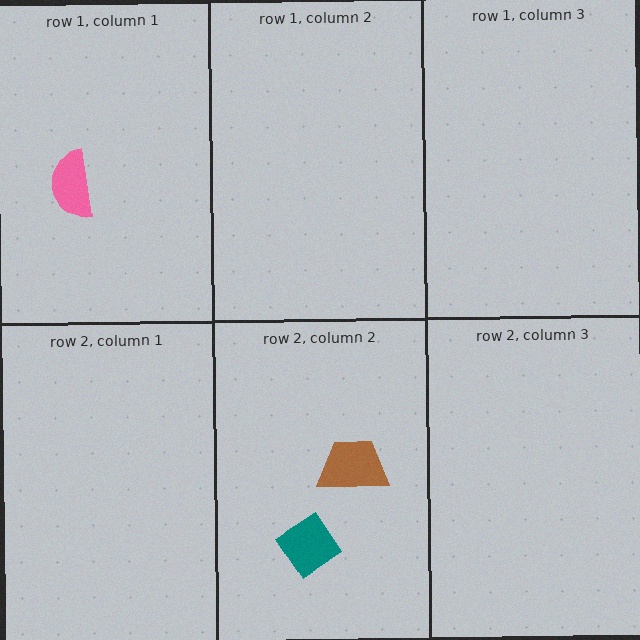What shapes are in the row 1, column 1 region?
The pink semicircle.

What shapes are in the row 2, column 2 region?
The teal diamond, the brown trapezoid.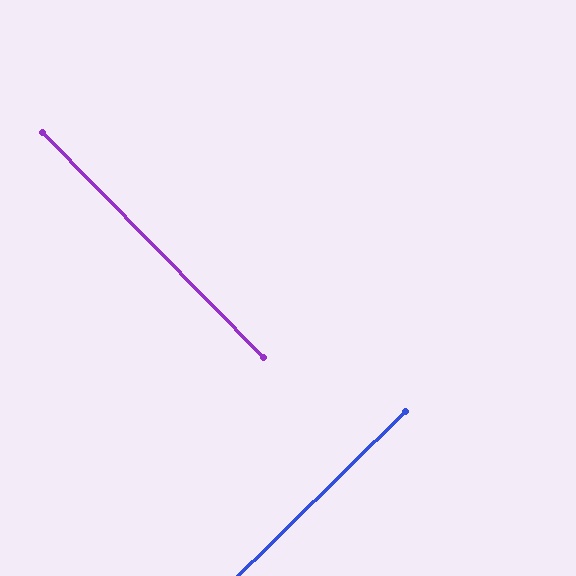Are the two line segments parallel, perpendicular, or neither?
Perpendicular — they meet at approximately 90°.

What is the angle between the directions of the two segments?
Approximately 90 degrees.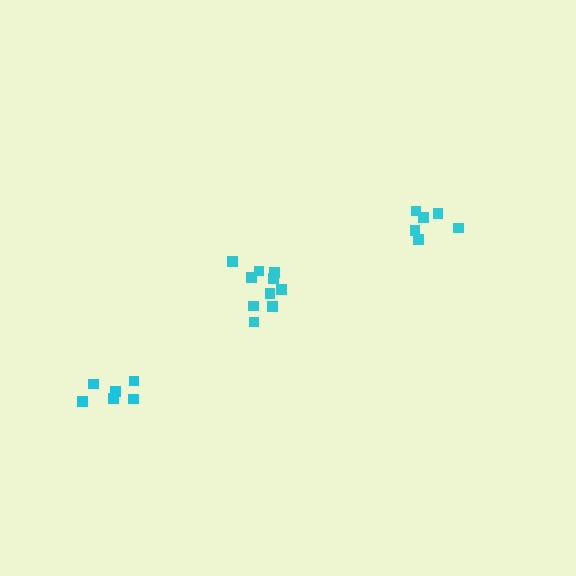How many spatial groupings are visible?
There are 3 spatial groupings.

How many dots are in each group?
Group 1: 10 dots, Group 2: 6 dots, Group 3: 6 dots (22 total).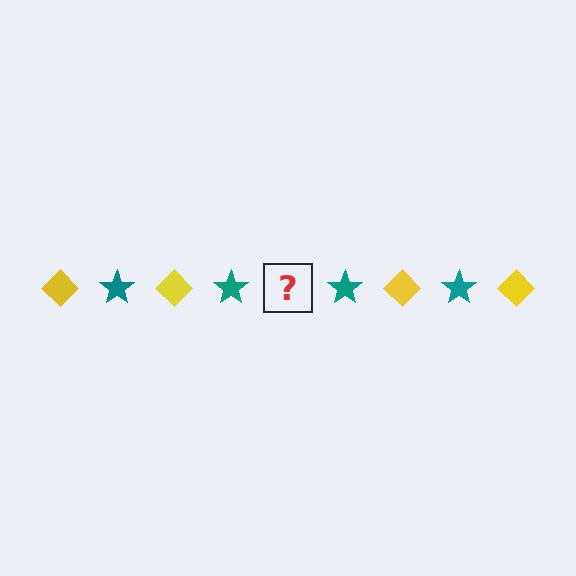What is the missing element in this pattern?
The missing element is a yellow diamond.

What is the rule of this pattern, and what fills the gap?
The rule is that the pattern alternates between yellow diamond and teal star. The gap should be filled with a yellow diamond.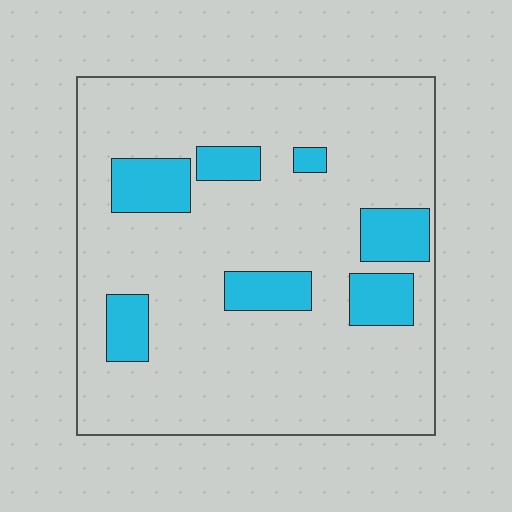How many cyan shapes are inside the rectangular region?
7.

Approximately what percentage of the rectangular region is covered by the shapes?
Approximately 15%.